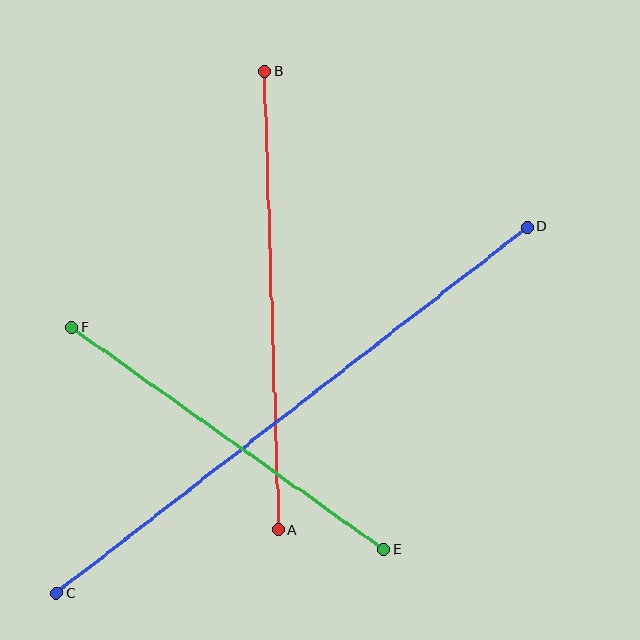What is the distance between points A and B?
The distance is approximately 459 pixels.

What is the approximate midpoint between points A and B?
The midpoint is at approximately (272, 301) pixels.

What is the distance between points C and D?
The distance is approximately 596 pixels.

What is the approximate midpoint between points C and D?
The midpoint is at approximately (292, 410) pixels.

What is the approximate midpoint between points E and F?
The midpoint is at approximately (228, 439) pixels.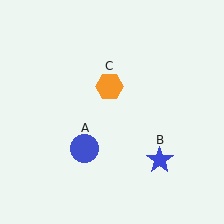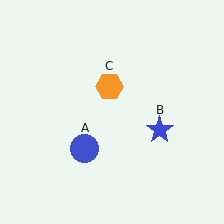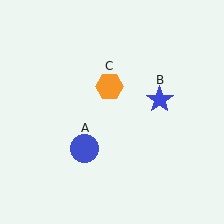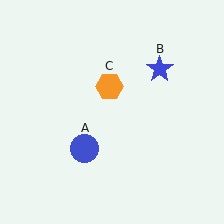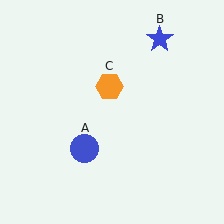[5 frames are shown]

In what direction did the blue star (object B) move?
The blue star (object B) moved up.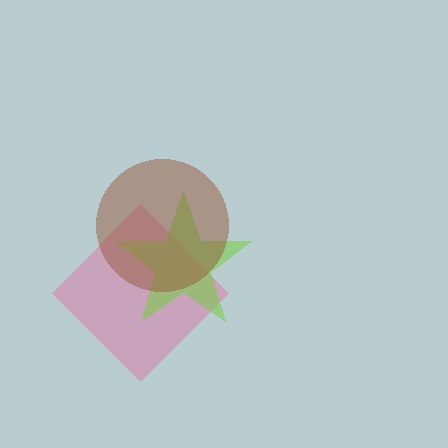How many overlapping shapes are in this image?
There are 3 overlapping shapes in the image.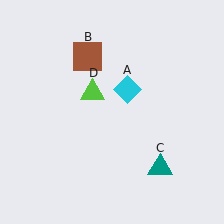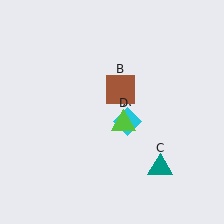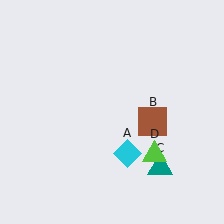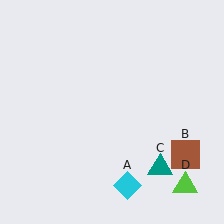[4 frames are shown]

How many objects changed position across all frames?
3 objects changed position: cyan diamond (object A), brown square (object B), lime triangle (object D).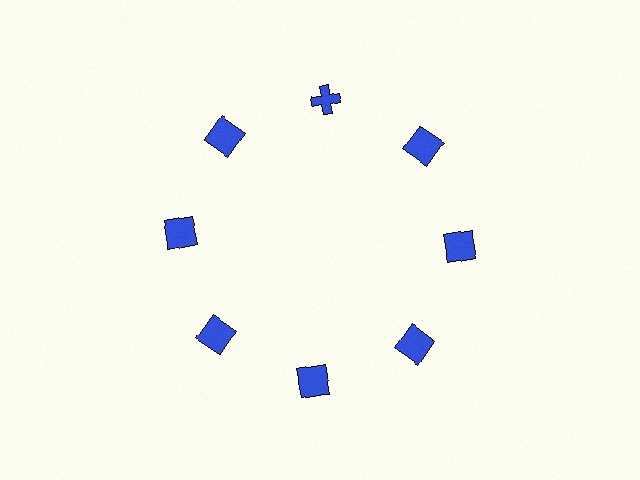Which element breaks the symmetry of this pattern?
The blue cross at roughly the 12 o'clock position breaks the symmetry. All other shapes are blue squares.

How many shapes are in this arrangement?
There are 8 shapes arranged in a ring pattern.